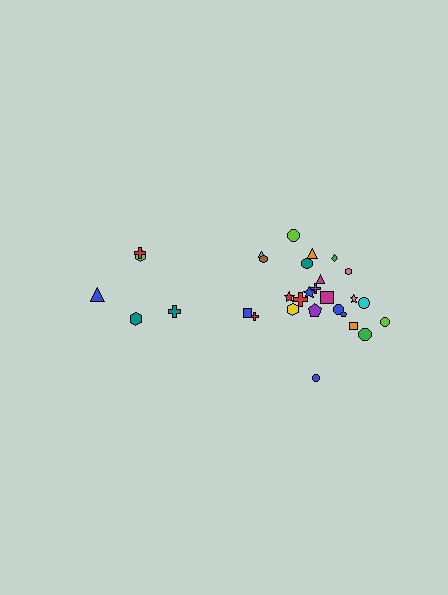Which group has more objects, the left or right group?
The right group.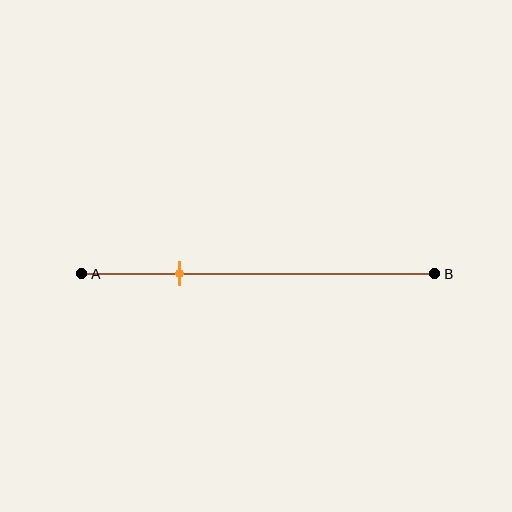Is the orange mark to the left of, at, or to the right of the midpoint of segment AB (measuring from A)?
The orange mark is to the left of the midpoint of segment AB.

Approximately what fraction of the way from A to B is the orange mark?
The orange mark is approximately 30% of the way from A to B.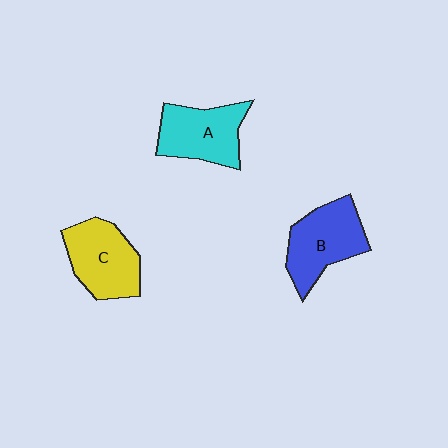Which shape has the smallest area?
Shape A (cyan).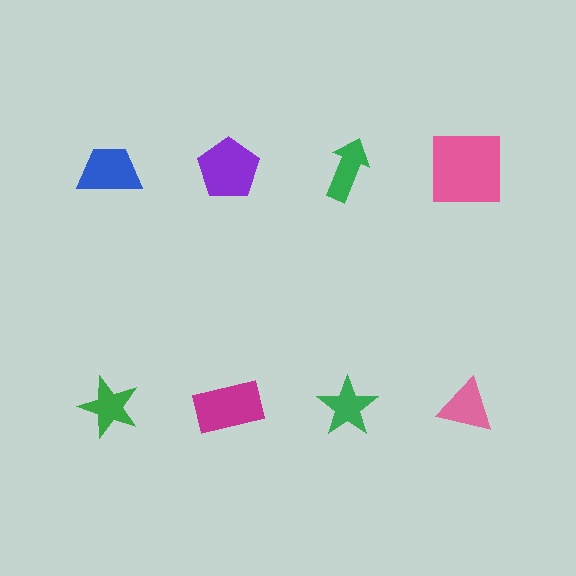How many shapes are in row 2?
4 shapes.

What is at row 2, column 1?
A green star.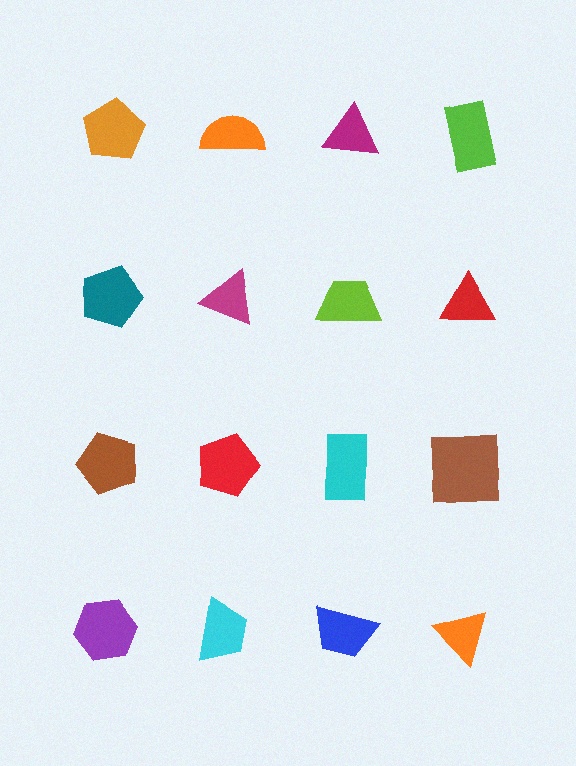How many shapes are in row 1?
4 shapes.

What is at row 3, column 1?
A brown pentagon.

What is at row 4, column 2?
A cyan trapezoid.